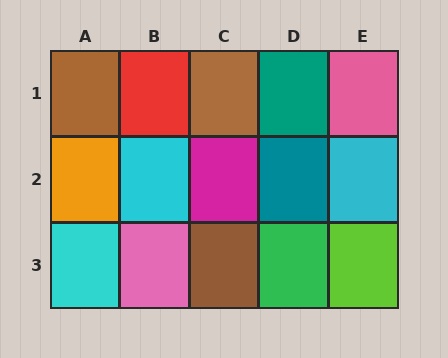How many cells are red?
1 cell is red.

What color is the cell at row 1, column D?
Teal.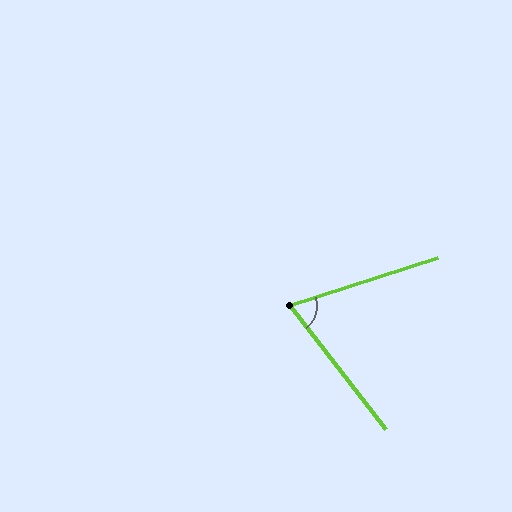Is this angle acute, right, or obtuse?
It is acute.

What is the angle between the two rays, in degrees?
Approximately 70 degrees.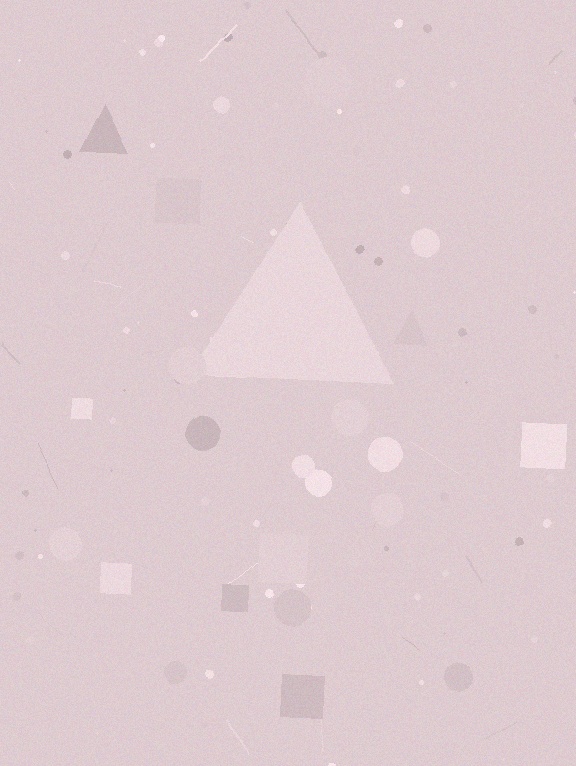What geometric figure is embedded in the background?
A triangle is embedded in the background.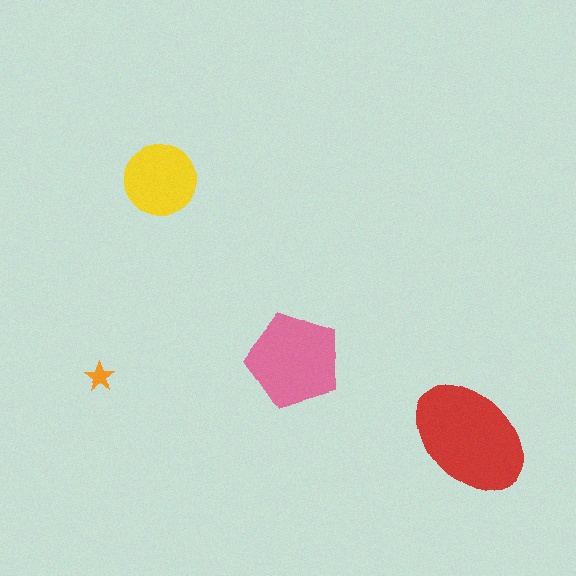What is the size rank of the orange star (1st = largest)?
4th.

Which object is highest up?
The yellow circle is topmost.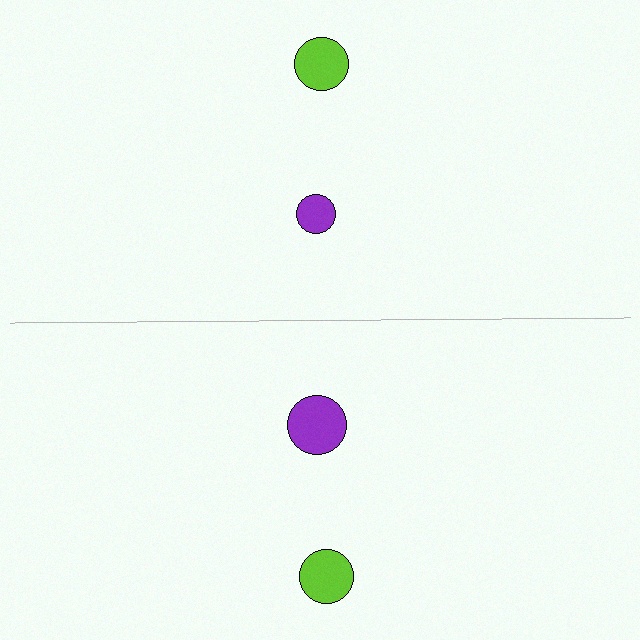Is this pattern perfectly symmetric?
No, the pattern is not perfectly symmetric. The purple circle on the bottom side has a different size than its mirror counterpart.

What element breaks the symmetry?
The purple circle on the bottom side has a different size than its mirror counterpart.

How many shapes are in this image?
There are 4 shapes in this image.